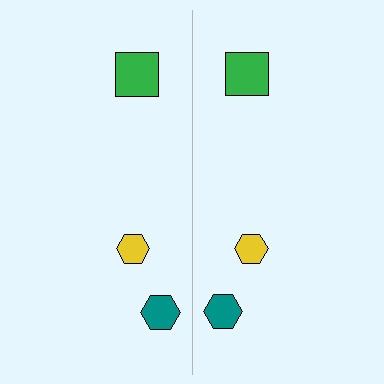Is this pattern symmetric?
Yes, this pattern has bilateral (reflection) symmetry.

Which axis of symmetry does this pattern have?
The pattern has a vertical axis of symmetry running through the center of the image.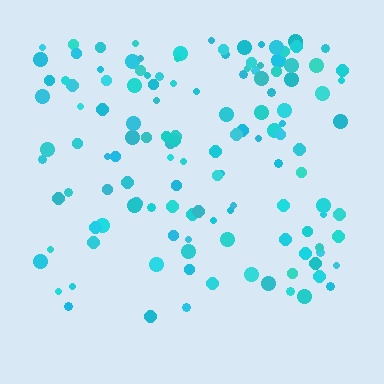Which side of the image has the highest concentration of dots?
The top.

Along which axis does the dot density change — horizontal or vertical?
Vertical.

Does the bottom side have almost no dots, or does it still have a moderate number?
Still a moderate number, just noticeably fewer than the top.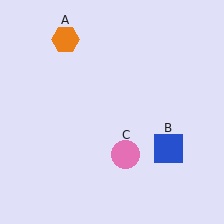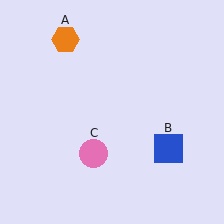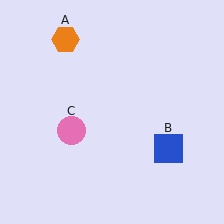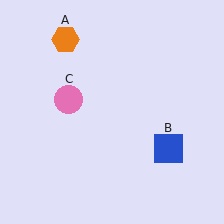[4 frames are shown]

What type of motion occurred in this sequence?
The pink circle (object C) rotated clockwise around the center of the scene.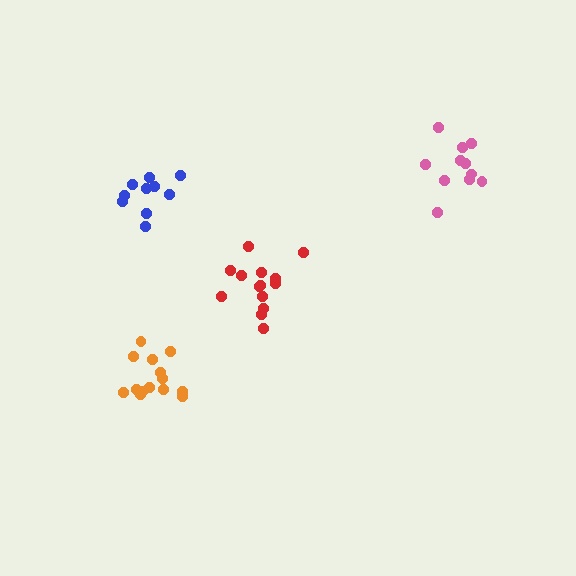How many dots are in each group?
Group 1: 14 dots, Group 2: 14 dots, Group 3: 10 dots, Group 4: 11 dots (49 total).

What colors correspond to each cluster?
The clusters are colored: orange, red, blue, pink.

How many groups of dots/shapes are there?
There are 4 groups.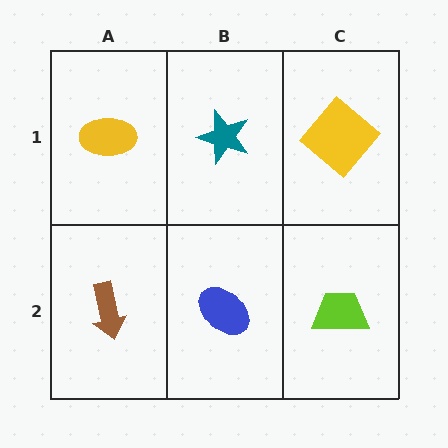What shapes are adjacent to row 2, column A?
A yellow ellipse (row 1, column A), a blue ellipse (row 2, column B).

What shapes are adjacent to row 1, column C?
A lime trapezoid (row 2, column C), a teal star (row 1, column B).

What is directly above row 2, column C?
A yellow diamond.